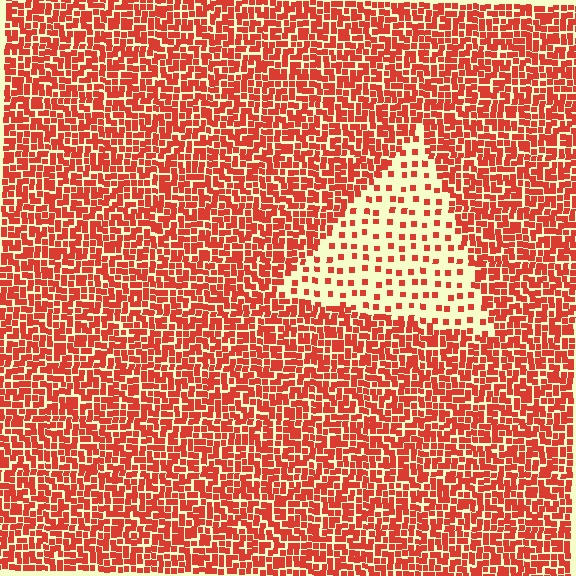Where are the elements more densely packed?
The elements are more densely packed outside the triangle boundary.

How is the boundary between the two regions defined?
The boundary is defined by a change in element density (approximately 3.1x ratio). All elements are the same color, size, and shape.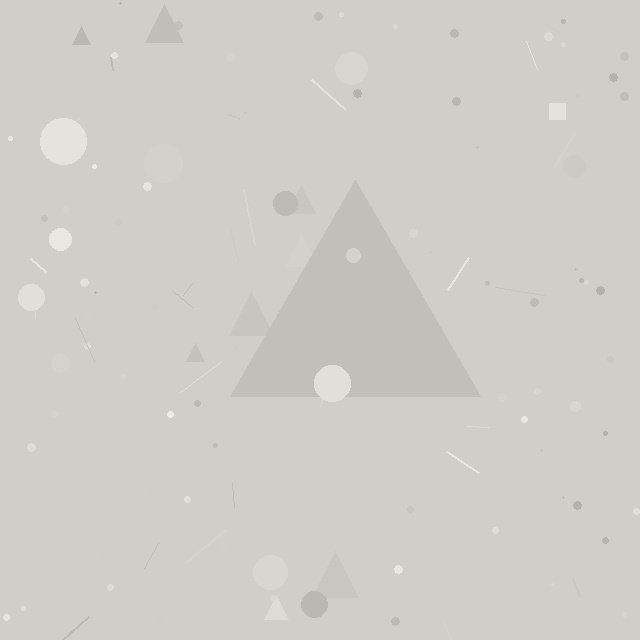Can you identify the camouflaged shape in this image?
The camouflaged shape is a triangle.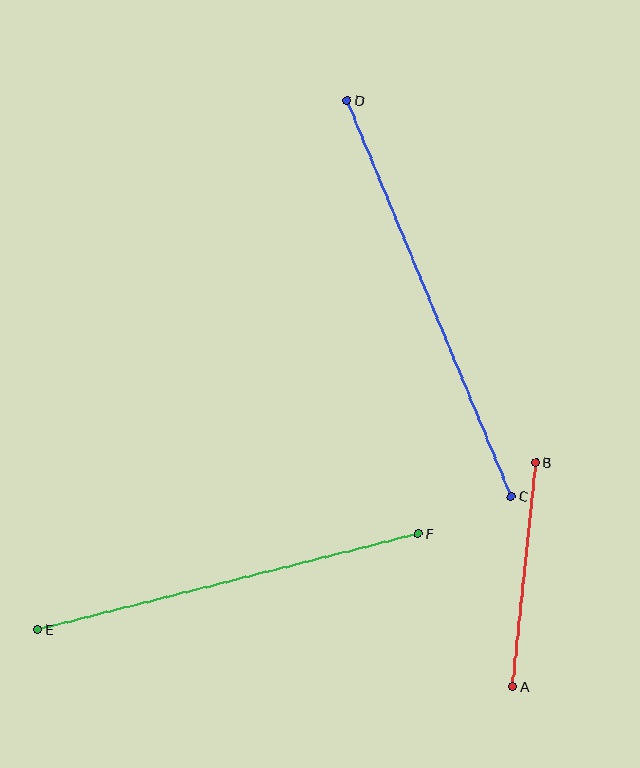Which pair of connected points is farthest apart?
Points C and D are farthest apart.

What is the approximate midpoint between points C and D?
The midpoint is at approximately (429, 298) pixels.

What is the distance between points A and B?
The distance is approximately 226 pixels.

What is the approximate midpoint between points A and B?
The midpoint is at approximately (524, 574) pixels.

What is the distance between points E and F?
The distance is approximately 392 pixels.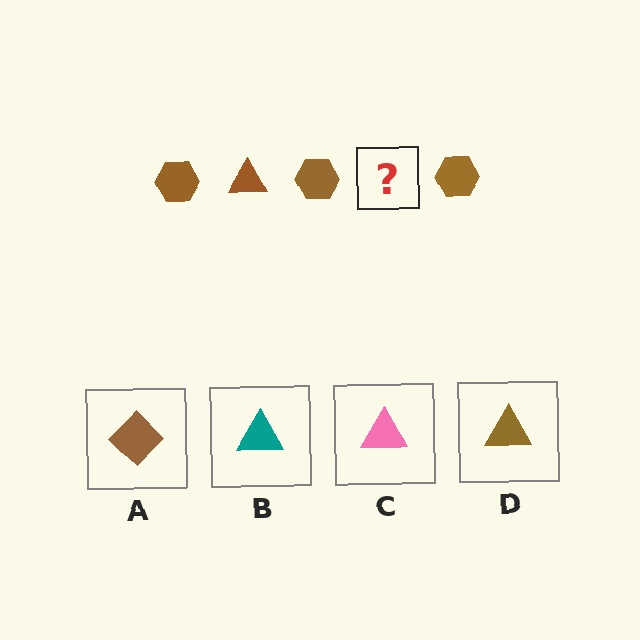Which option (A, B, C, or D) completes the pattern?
D.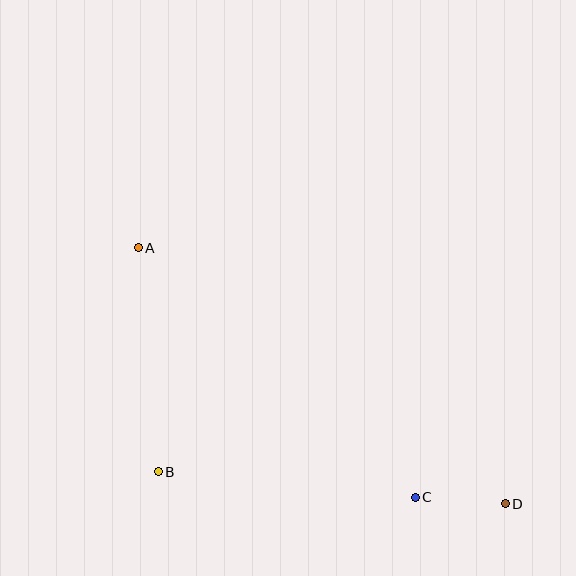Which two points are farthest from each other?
Points A and D are farthest from each other.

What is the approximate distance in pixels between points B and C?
The distance between B and C is approximately 258 pixels.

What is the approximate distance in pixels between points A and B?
The distance between A and B is approximately 225 pixels.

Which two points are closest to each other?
Points C and D are closest to each other.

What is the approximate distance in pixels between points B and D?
The distance between B and D is approximately 348 pixels.